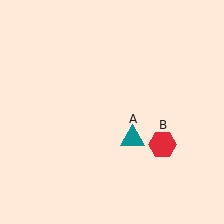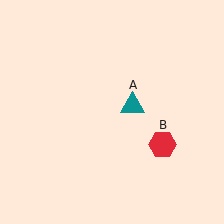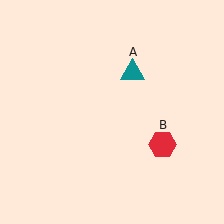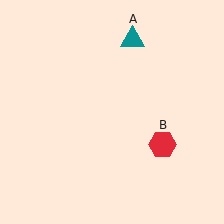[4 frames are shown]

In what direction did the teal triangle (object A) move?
The teal triangle (object A) moved up.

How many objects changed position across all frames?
1 object changed position: teal triangle (object A).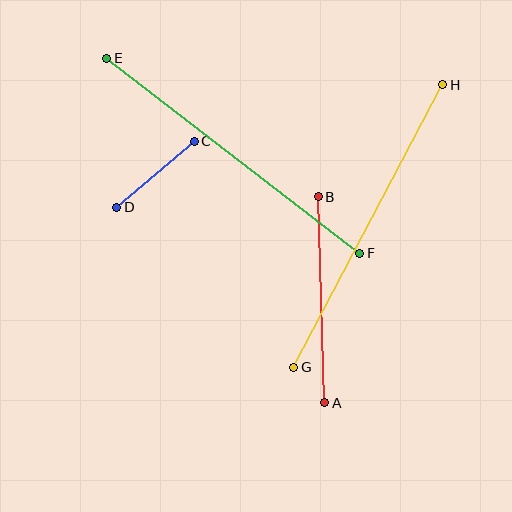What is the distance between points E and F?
The distance is approximately 319 pixels.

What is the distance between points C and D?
The distance is approximately 102 pixels.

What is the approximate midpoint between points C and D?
The midpoint is at approximately (155, 174) pixels.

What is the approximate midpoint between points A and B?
The midpoint is at approximately (321, 300) pixels.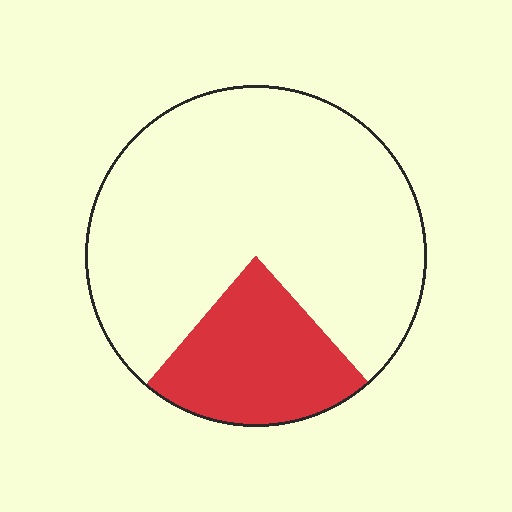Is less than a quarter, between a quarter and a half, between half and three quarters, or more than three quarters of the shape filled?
Less than a quarter.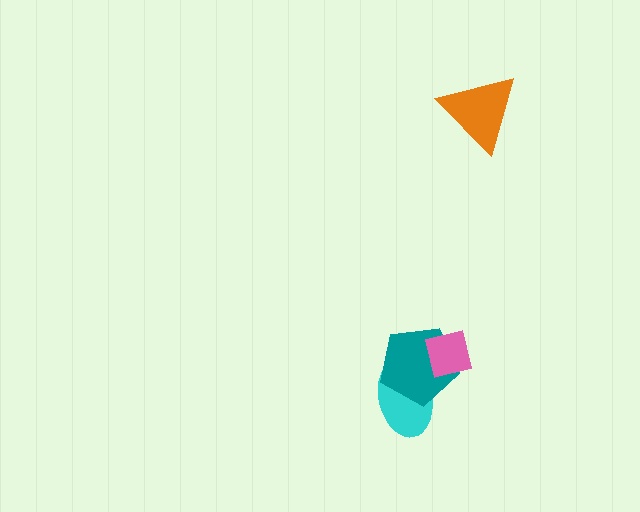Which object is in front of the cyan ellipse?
The teal pentagon is in front of the cyan ellipse.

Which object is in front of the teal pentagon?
The pink square is in front of the teal pentagon.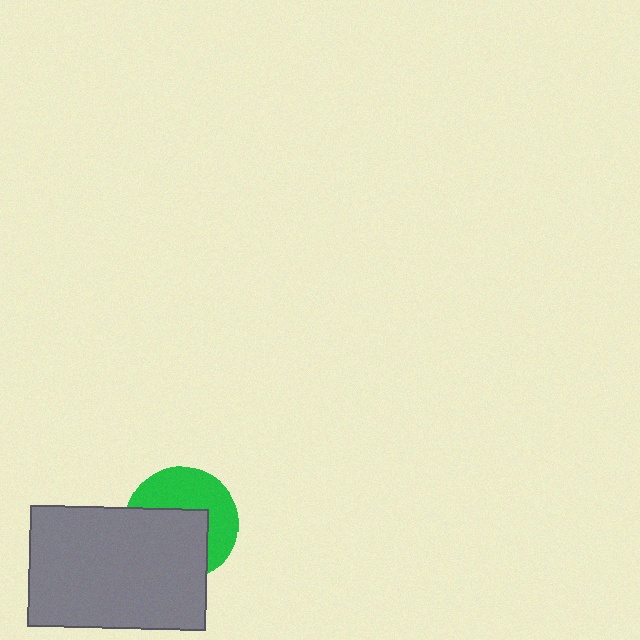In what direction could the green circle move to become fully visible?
The green circle could move toward the upper-right. That would shift it out from behind the gray rectangle entirely.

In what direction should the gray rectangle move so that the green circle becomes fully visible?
The gray rectangle should move toward the lower-left. That is the shortest direction to clear the overlap and leave the green circle fully visible.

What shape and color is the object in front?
The object in front is a gray rectangle.